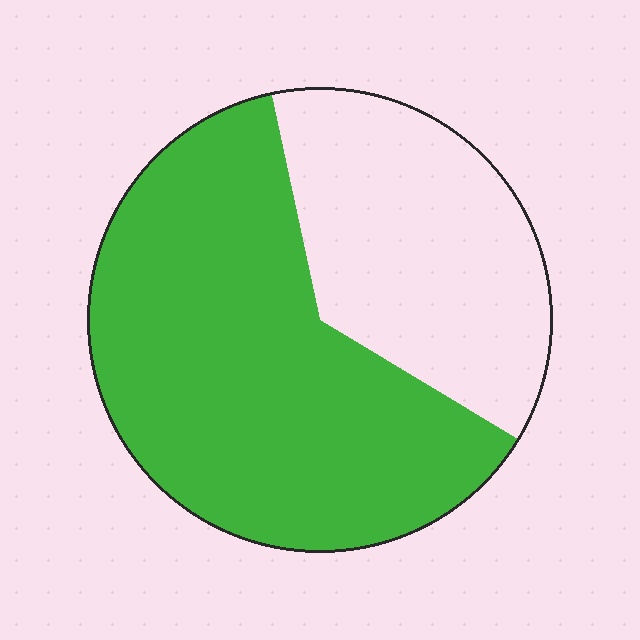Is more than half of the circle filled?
Yes.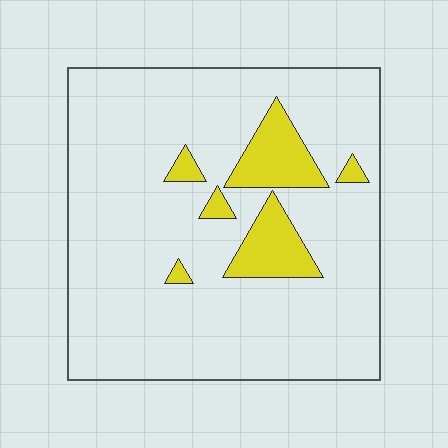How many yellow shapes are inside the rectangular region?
6.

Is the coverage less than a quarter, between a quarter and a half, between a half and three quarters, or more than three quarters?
Less than a quarter.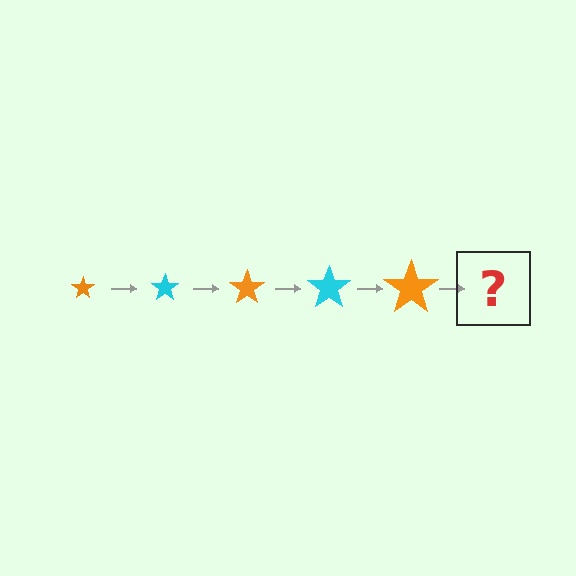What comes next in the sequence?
The next element should be a cyan star, larger than the previous one.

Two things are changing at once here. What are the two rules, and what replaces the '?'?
The two rules are that the star grows larger each step and the color cycles through orange and cyan. The '?' should be a cyan star, larger than the previous one.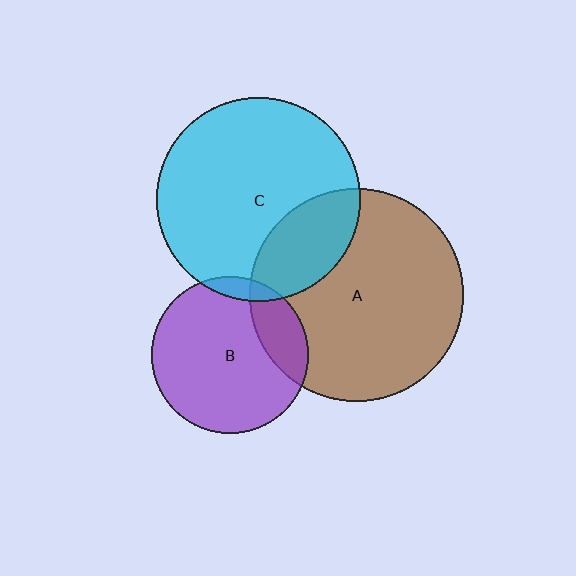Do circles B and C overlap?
Yes.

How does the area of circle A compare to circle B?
Approximately 1.8 times.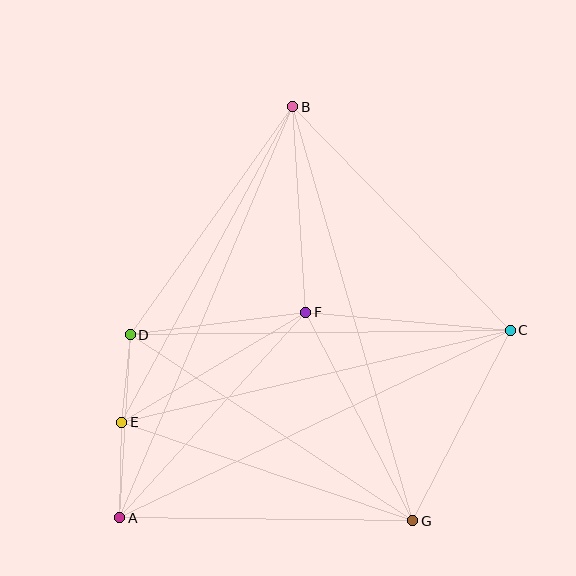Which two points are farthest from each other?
Points A and B are farthest from each other.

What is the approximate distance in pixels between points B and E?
The distance between B and E is approximately 359 pixels.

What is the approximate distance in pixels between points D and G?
The distance between D and G is approximately 338 pixels.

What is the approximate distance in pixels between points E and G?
The distance between E and G is approximately 307 pixels.